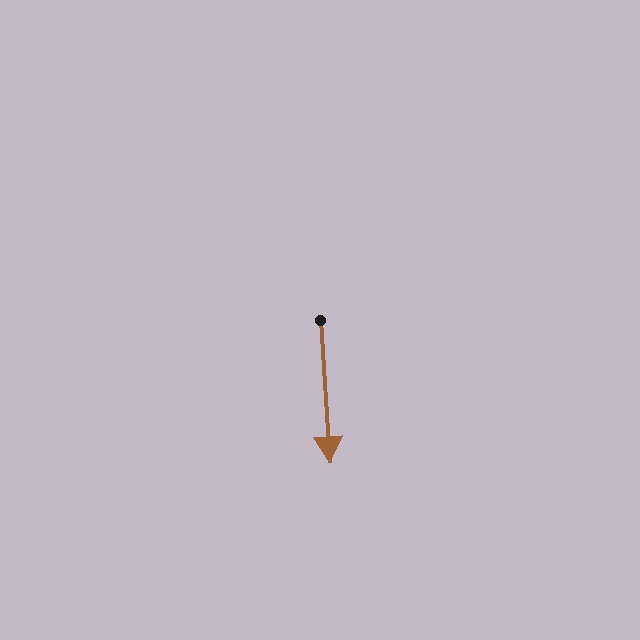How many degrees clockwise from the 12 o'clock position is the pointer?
Approximately 176 degrees.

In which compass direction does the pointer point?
South.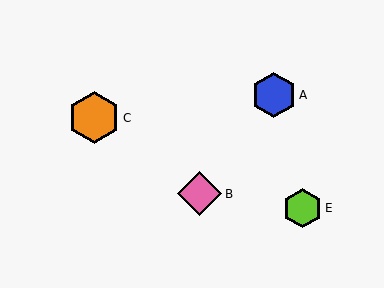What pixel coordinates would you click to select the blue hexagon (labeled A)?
Click at (274, 95) to select the blue hexagon A.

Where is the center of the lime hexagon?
The center of the lime hexagon is at (302, 208).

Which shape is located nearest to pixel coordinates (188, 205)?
The pink diamond (labeled B) at (200, 194) is nearest to that location.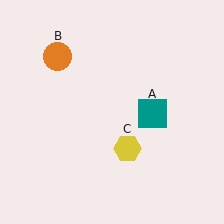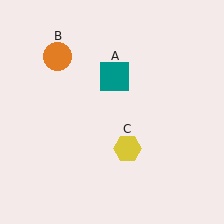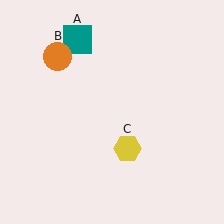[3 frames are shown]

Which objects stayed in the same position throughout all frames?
Orange circle (object B) and yellow hexagon (object C) remained stationary.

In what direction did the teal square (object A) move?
The teal square (object A) moved up and to the left.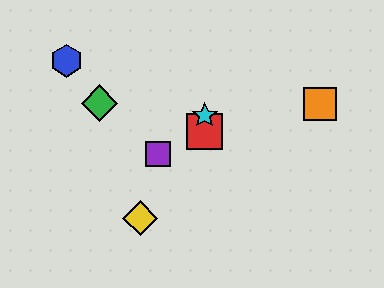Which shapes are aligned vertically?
The red square, the cyan star are aligned vertically.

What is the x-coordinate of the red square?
The red square is at x≈205.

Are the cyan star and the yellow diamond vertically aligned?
No, the cyan star is at x≈205 and the yellow diamond is at x≈140.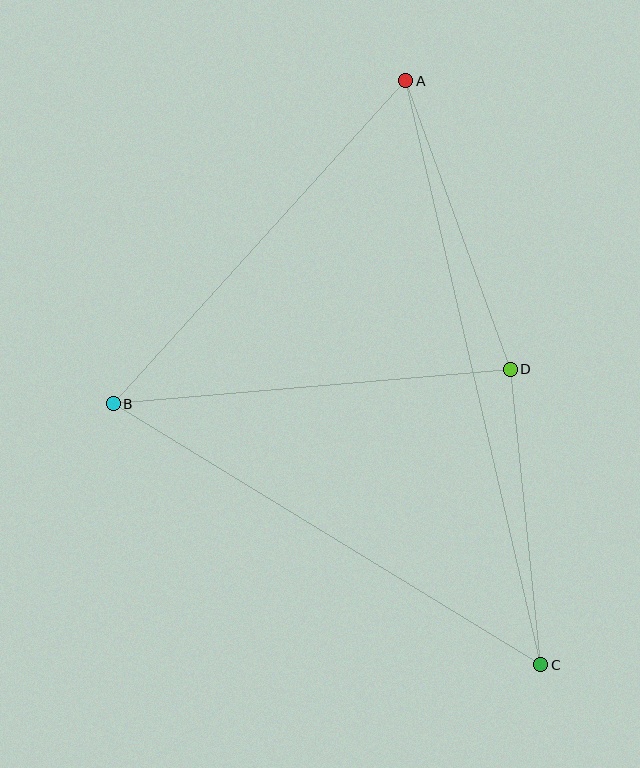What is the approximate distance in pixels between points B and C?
The distance between B and C is approximately 501 pixels.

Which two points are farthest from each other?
Points A and C are farthest from each other.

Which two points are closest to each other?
Points C and D are closest to each other.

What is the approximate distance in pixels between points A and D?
The distance between A and D is approximately 307 pixels.